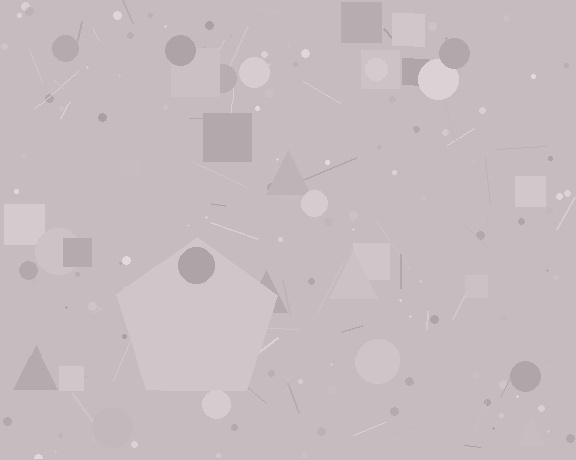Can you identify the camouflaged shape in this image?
The camouflaged shape is a pentagon.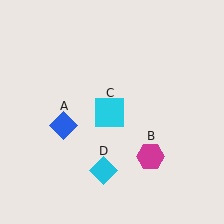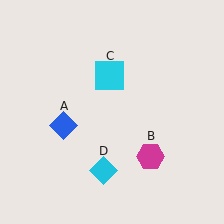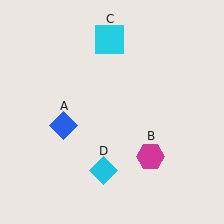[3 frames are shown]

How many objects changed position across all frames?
1 object changed position: cyan square (object C).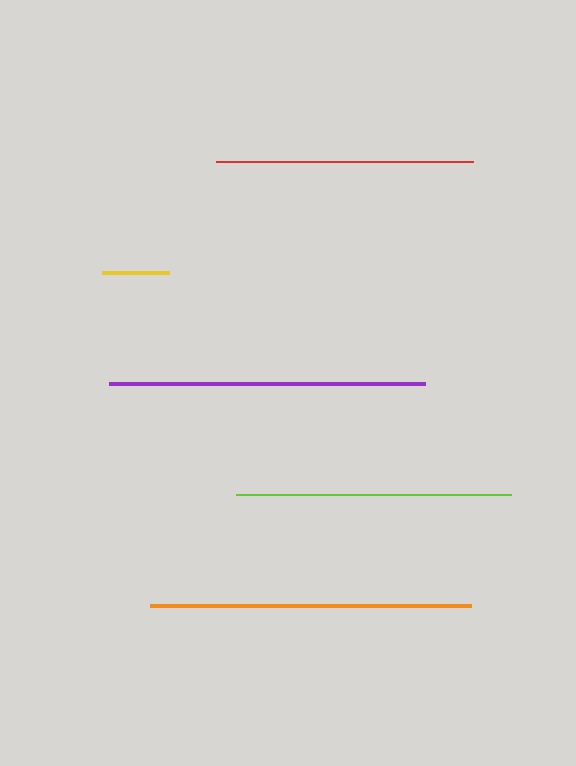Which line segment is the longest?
The orange line is the longest at approximately 321 pixels.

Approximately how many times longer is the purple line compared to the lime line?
The purple line is approximately 1.2 times the length of the lime line.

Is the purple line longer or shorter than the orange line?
The orange line is longer than the purple line.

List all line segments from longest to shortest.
From longest to shortest: orange, purple, lime, red, yellow.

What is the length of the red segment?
The red segment is approximately 257 pixels long.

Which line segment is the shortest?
The yellow line is the shortest at approximately 67 pixels.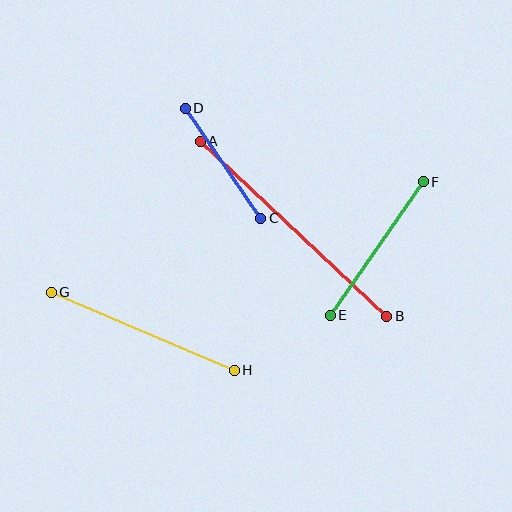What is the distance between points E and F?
The distance is approximately 162 pixels.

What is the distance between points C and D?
The distance is approximately 133 pixels.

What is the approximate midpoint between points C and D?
The midpoint is at approximately (223, 163) pixels.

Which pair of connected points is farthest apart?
Points A and B are farthest apart.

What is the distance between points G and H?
The distance is approximately 199 pixels.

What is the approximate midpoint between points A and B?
The midpoint is at approximately (293, 229) pixels.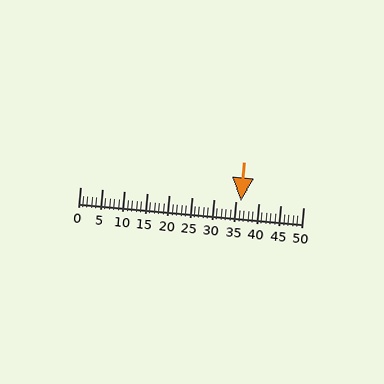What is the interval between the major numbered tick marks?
The major tick marks are spaced 5 units apart.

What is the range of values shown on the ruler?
The ruler shows values from 0 to 50.